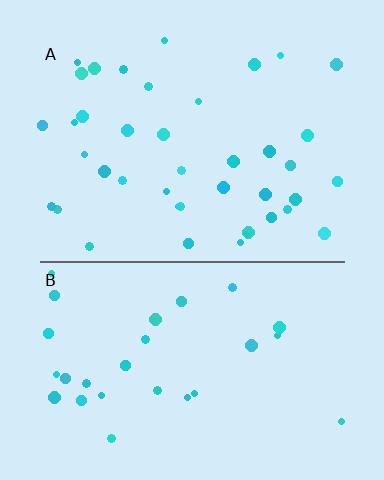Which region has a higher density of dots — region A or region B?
A (the top).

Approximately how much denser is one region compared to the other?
Approximately 1.5× — region A over region B.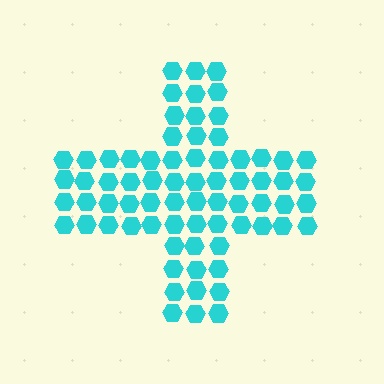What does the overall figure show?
The overall figure shows a cross.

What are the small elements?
The small elements are hexagons.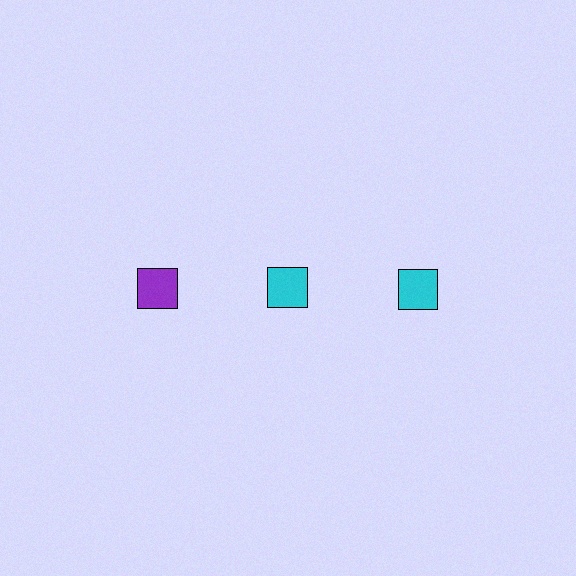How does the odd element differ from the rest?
It has a different color: purple instead of cyan.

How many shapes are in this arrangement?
There are 3 shapes arranged in a grid pattern.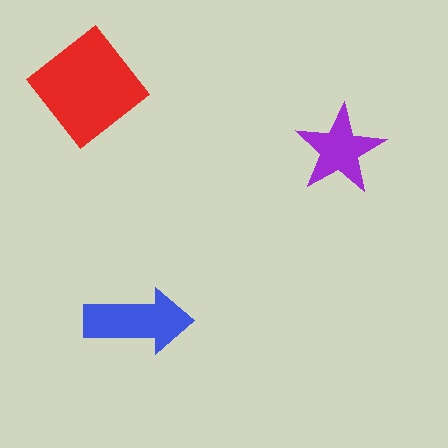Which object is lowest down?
The blue arrow is bottommost.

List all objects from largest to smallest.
The red diamond, the blue arrow, the purple star.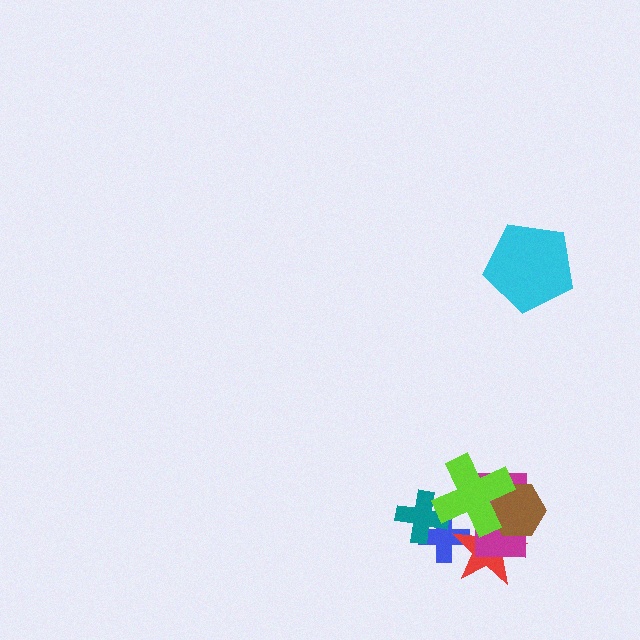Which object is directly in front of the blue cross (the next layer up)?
The red star is directly in front of the blue cross.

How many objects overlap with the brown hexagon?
3 objects overlap with the brown hexagon.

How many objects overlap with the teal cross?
2 objects overlap with the teal cross.